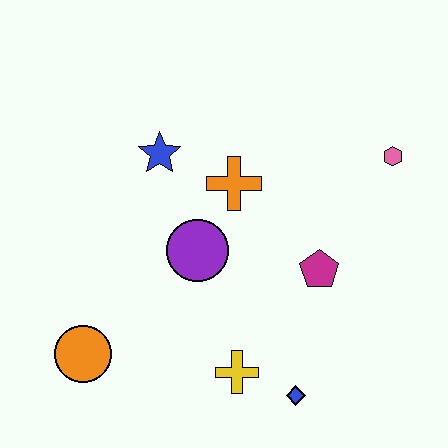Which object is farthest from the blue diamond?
The blue star is farthest from the blue diamond.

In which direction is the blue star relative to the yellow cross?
The blue star is above the yellow cross.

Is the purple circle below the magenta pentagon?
No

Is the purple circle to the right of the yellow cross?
No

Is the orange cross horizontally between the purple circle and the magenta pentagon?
Yes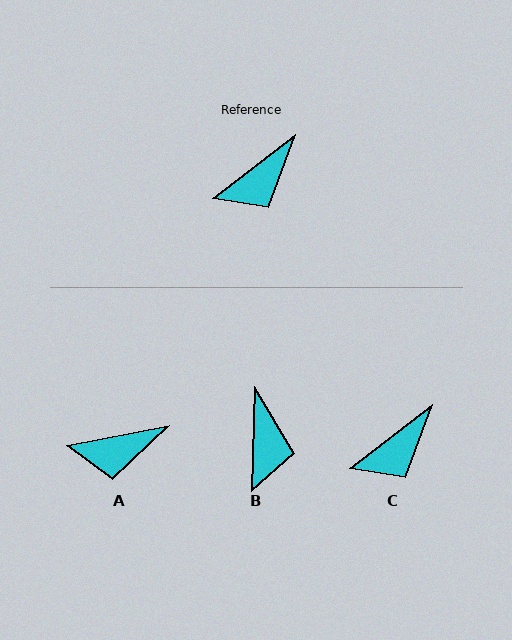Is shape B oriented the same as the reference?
No, it is off by about 51 degrees.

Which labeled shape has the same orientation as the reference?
C.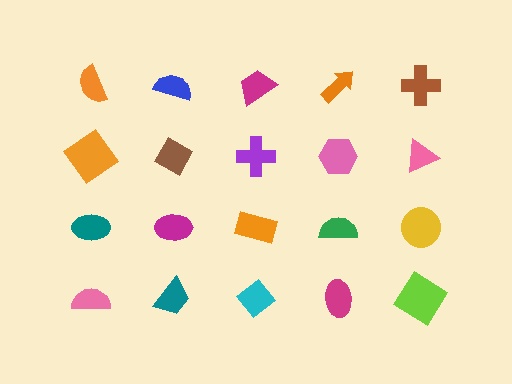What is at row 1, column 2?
A blue semicircle.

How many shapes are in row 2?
5 shapes.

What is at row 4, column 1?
A pink semicircle.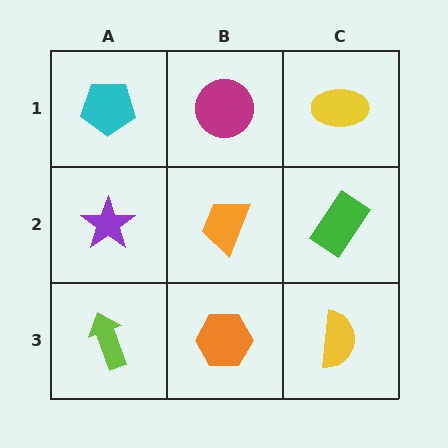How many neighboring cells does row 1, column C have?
2.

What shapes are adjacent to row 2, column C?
A yellow ellipse (row 1, column C), a yellow semicircle (row 3, column C), an orange trapezoid (row 2, column B).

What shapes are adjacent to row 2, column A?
A cyan pentagon (row 1, column A), a lime arrow (row 3, column A), an orange trapezoid (row 2, column B).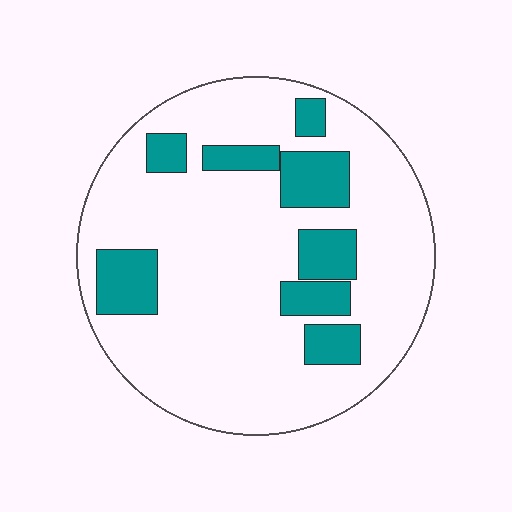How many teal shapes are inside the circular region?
8.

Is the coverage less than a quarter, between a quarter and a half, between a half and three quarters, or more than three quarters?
Less than a quarter.